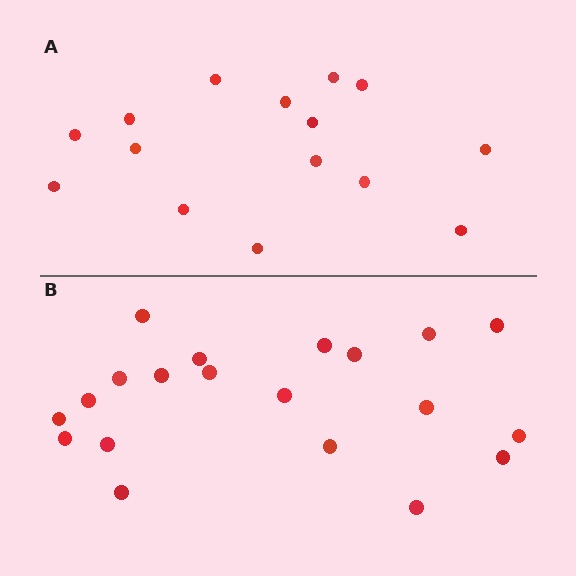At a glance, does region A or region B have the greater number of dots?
Region B (the bottom region) has more dots.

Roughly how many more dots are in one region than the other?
Region B has about 5 more dots than region A.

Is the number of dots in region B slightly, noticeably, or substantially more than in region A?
Region B has noticeably more, but not dramatically so. The ratio is roughly 1.3 to 1.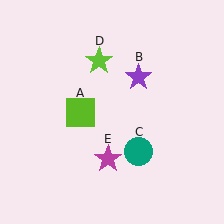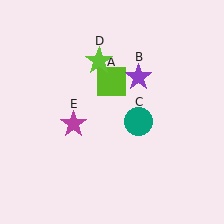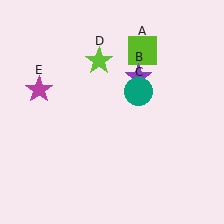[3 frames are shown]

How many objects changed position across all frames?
3 objects changed position: lime square (object A), teal circle (object C), magenta star (object E).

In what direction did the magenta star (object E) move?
The magenta star (object E) moved up and to the left.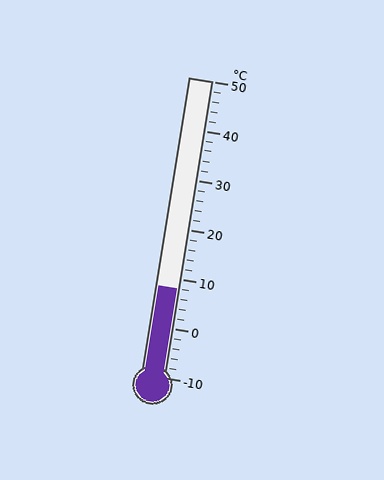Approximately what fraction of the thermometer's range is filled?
The thermometer is filled to approximately 30% of its range.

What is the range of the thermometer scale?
The thermometer scale ranges from -10°C to 50°C.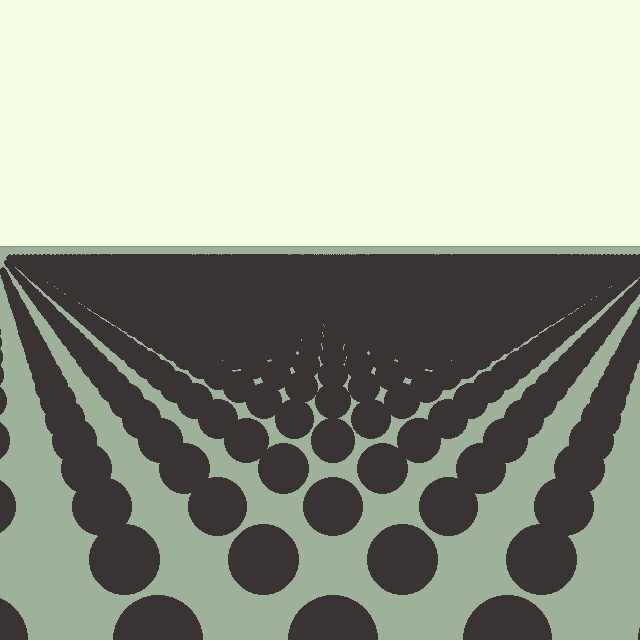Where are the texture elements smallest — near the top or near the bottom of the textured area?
Near the top.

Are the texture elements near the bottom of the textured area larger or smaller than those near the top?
Larger. Near the bottom, elements are closer to the viewer and appear at a bigger on-screen size.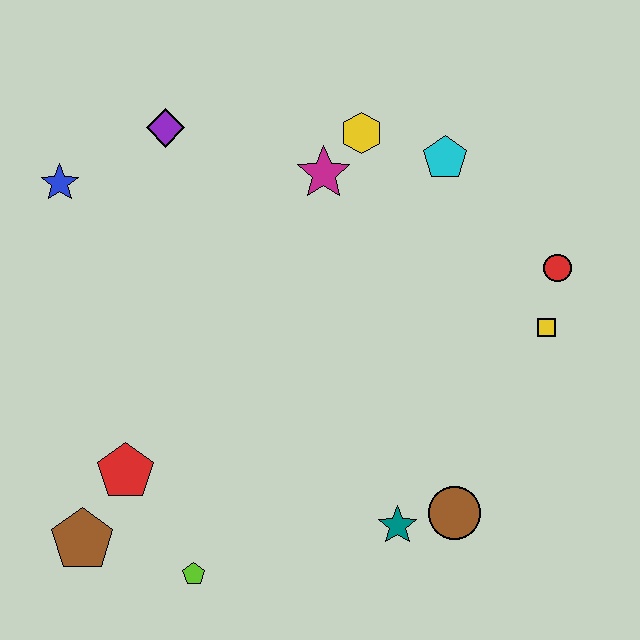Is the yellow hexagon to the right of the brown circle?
No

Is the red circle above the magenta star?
No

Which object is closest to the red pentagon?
The brown pentagon is closest to the red pentagon.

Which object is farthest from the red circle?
The brown pentagon is farthest from the red circle.